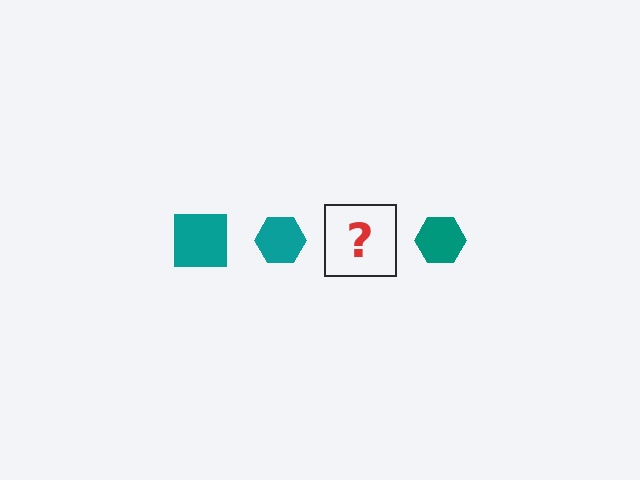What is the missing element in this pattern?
The missing element is a teal square.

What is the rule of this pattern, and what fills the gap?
The rule is that the pattern cycles through square, hexagon shapes in teal. The gap should be filled with a teal square.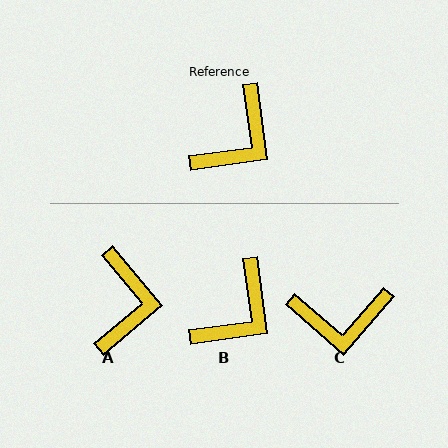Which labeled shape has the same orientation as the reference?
B.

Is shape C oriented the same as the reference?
No, it is off by about 49 degrees.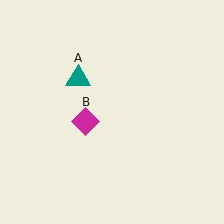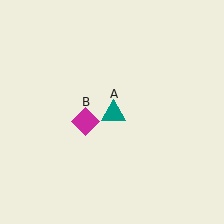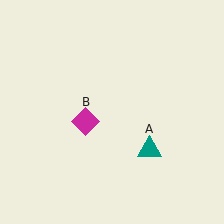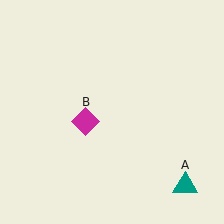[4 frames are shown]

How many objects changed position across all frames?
1 object changed position: teal triangle (object A).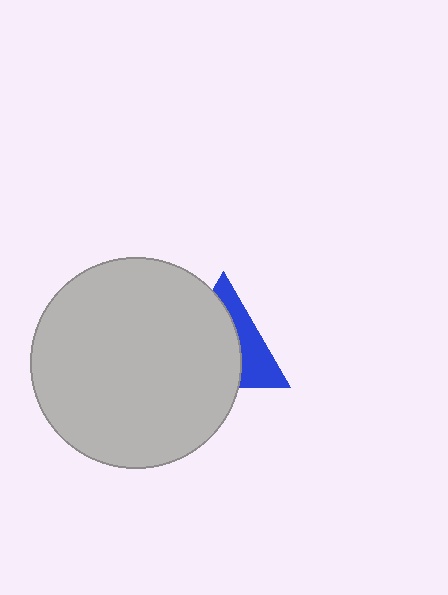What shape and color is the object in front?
The object in front is a light gray circle.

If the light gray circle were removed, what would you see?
You would see the complete blue triangle.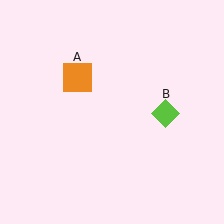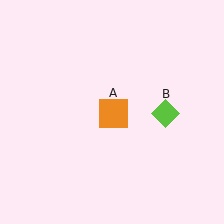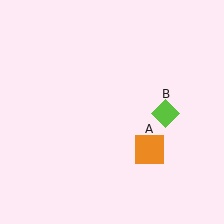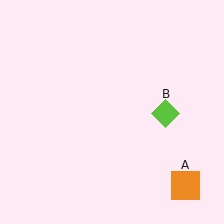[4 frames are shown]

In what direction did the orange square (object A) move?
The orange square (object A) moved down and to the right.